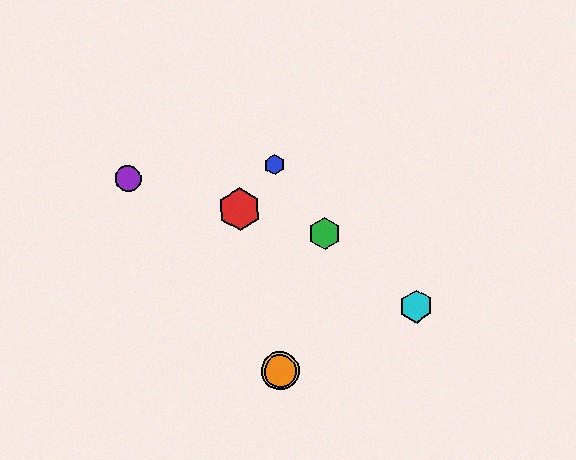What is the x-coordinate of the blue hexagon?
The blue hexagon is at x≈275.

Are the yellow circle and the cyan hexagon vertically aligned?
No, the yellow circle is at x≈280 and the cyan hexagon is at x≈416.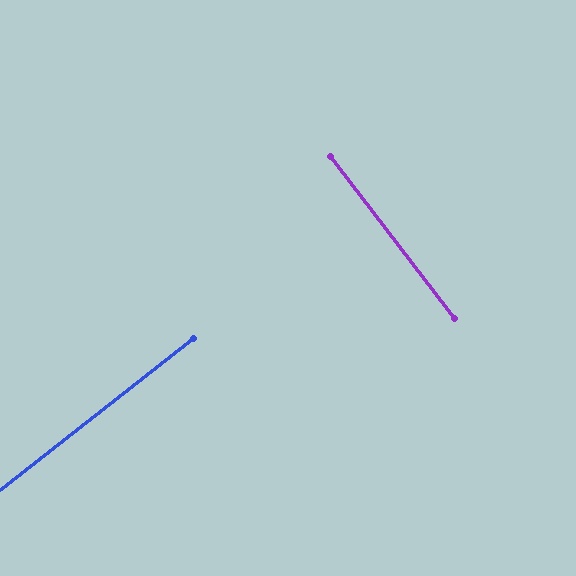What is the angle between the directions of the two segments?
Approximately 89 degrees.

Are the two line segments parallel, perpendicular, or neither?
Perpendicular — they meet at approximately 89°.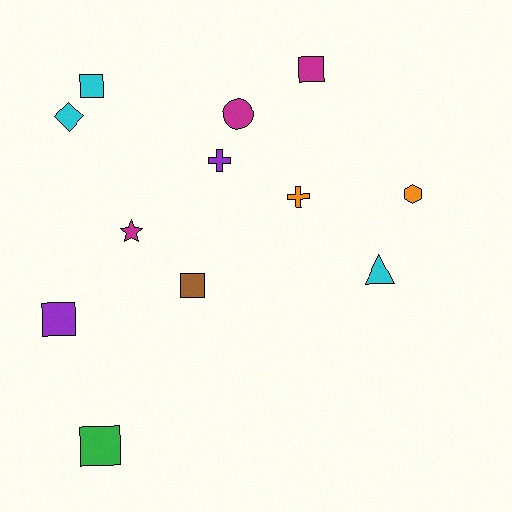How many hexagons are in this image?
There is 1 hexagon.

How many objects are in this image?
There are 12 objects.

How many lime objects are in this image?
There are no lime objects.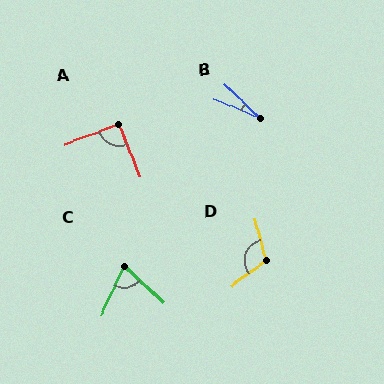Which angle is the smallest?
B, at approximately 21 degrees.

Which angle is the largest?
D, at approximately 113 degrees.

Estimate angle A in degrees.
Approximately 92 degrees.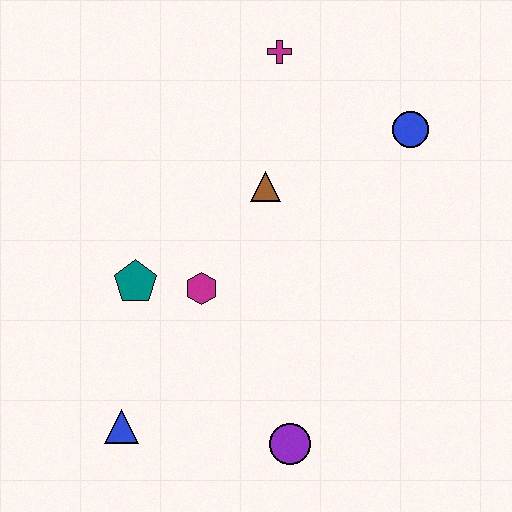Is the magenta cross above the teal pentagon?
Yes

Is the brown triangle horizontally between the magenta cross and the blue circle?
No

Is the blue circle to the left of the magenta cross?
No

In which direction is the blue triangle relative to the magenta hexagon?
The blue triangle is below the magenta hexagon.